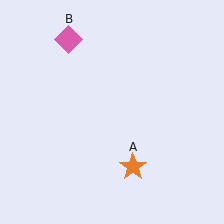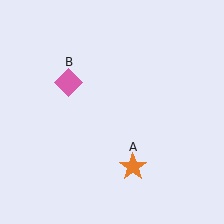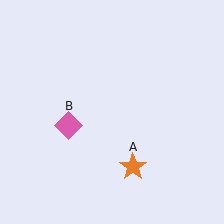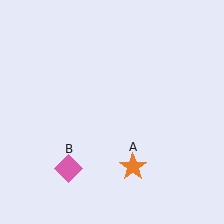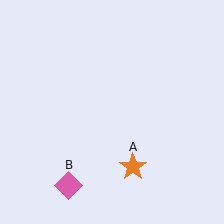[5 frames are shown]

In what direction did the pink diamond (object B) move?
The pink diamond (object B) moved down.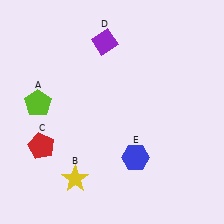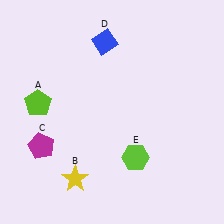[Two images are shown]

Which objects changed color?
C changed from red to magenta. D changed from purple to blue. E changed from blue to lime.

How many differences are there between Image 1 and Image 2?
There are 3 differences between the two images.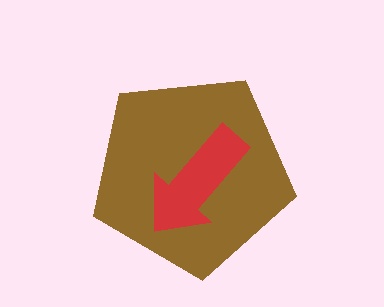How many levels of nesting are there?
2.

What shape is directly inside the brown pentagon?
The red arrow.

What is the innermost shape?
The red arrow.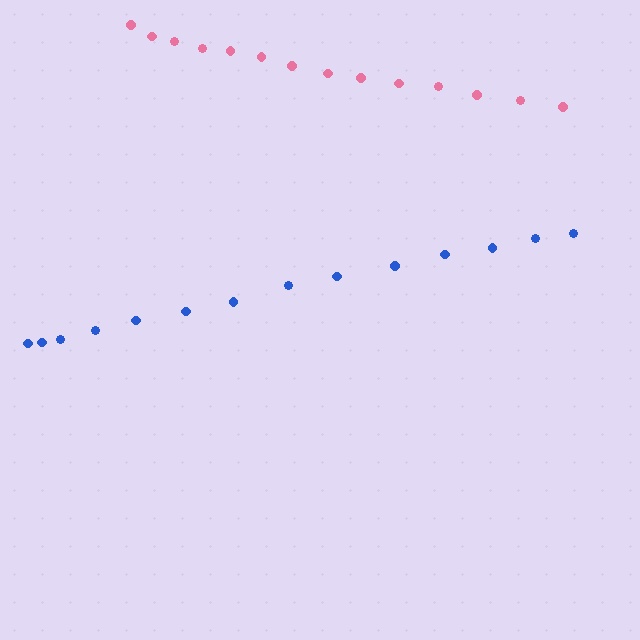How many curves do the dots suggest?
There are 2 distinct paths.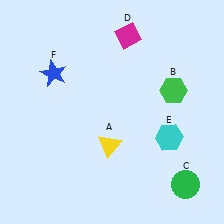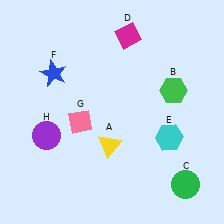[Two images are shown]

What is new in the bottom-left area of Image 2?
A purple circle (H) was added in the bottom-left area of Image 2.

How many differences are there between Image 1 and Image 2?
There are 2 differences between the two images.